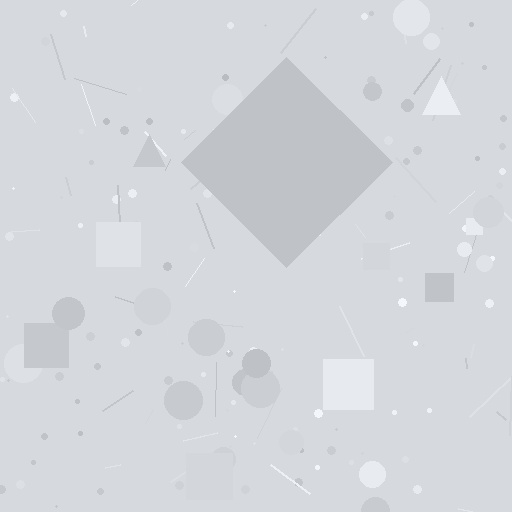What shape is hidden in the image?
A diamond is hidden in the image.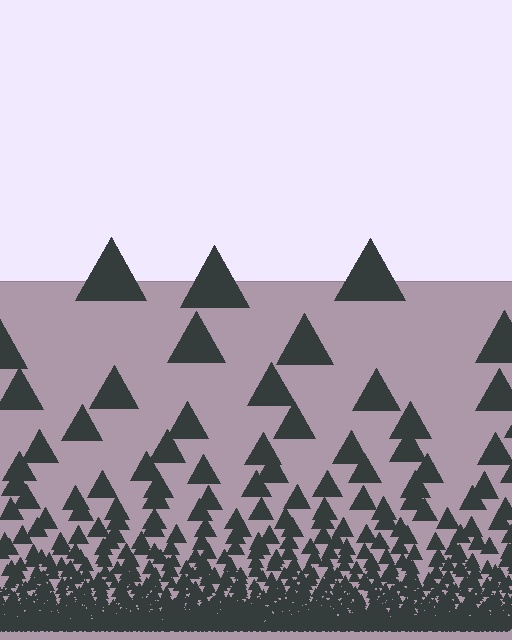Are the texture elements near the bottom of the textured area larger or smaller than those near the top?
Smaller. The gradient is inverted — elements near the bottom are smaller and denser.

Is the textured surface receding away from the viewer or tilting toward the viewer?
The surface appears to tilt toward the viewer. Texture elements get larger and sparser toward the top.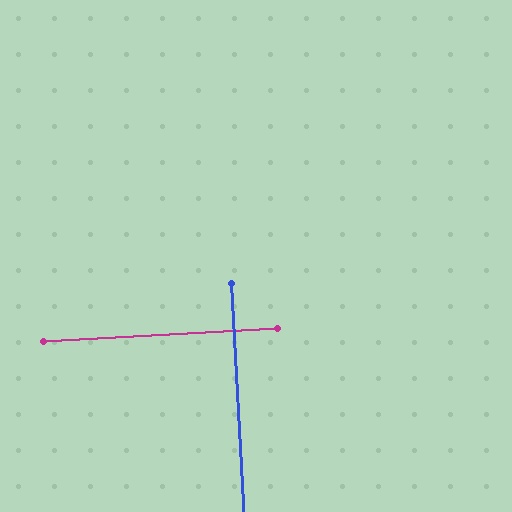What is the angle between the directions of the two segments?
Approximately 90 degrees.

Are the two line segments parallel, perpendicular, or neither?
Perpendicular — they meet at approximately 90°.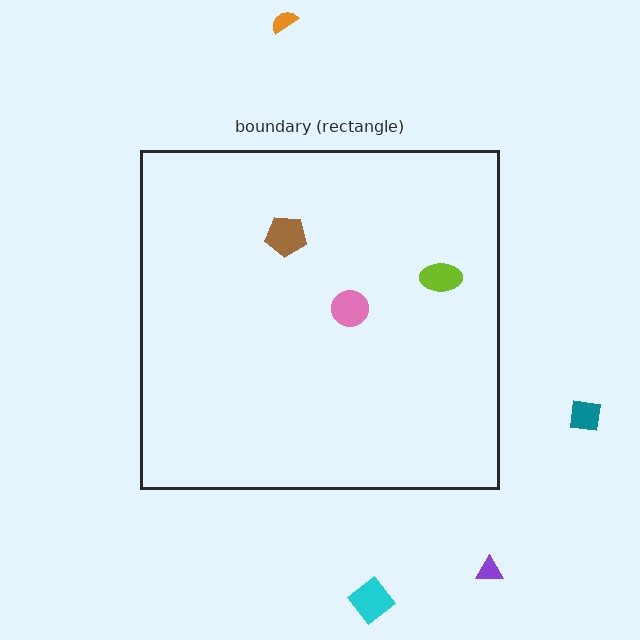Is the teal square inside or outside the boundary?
Outside.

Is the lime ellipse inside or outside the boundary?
Inside.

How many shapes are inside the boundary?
3 inside, 4 outside.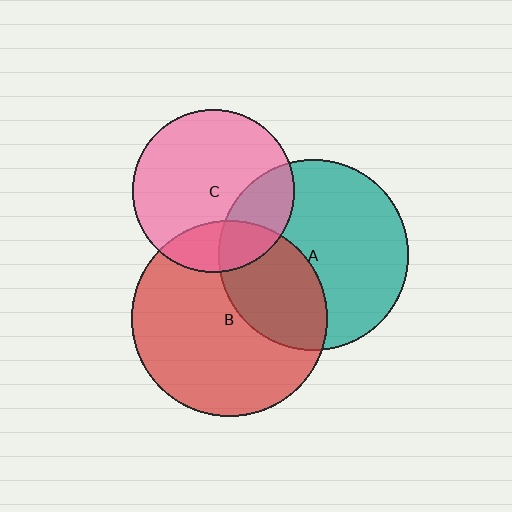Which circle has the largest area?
Circle B (red).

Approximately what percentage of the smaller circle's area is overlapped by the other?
Approximately 25%.